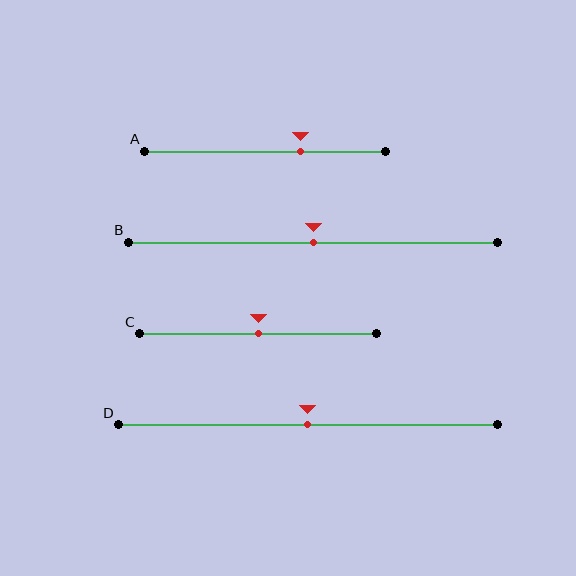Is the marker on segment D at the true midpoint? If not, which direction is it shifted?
Yes, the marker on segment D is at the true midpoint.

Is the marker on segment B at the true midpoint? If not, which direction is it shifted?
Yes, the marker on segment B is at the true midpoint.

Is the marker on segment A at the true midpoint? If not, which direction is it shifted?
No, the marker on segment A is shifted to the right by about 15% of the segment length.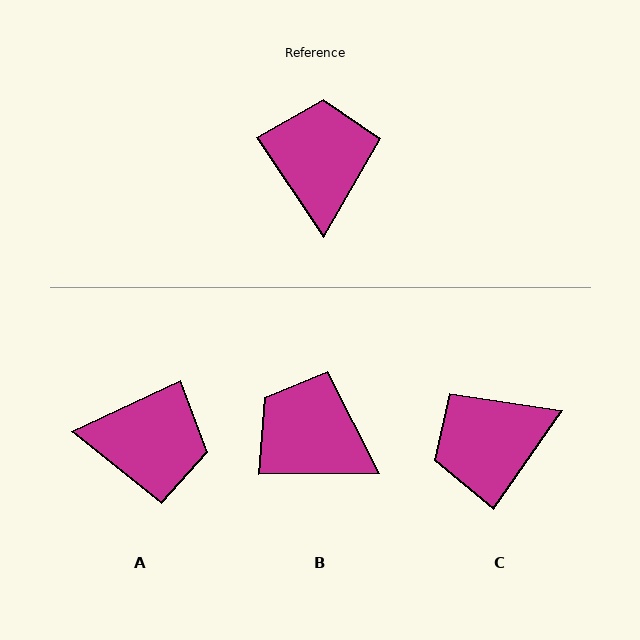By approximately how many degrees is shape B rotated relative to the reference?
Approximately 56 degrees counter-clockwise.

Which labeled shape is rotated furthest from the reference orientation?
C, about 111 degrees away.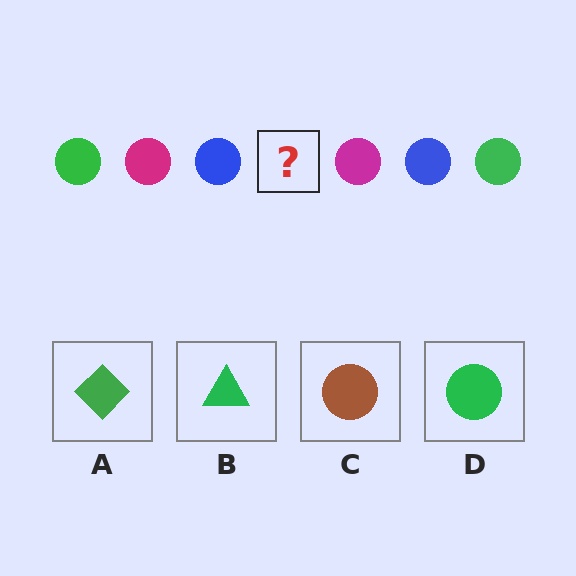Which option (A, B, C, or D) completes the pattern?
D.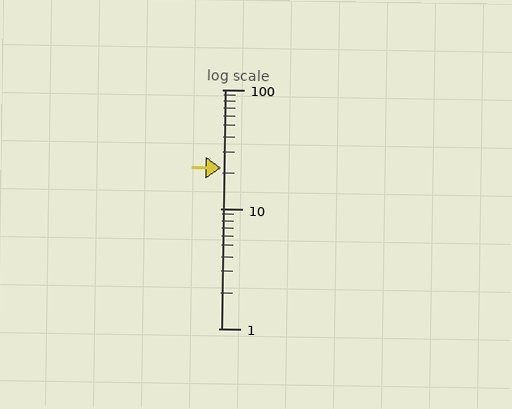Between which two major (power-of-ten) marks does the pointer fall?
The pointer is between 10 and 100.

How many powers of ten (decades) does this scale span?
The scale spans 2 decades, from 1 to 100.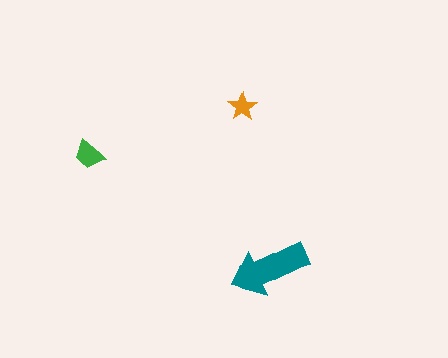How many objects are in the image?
There are 3 objects in the image.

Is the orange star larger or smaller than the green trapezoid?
Smaller.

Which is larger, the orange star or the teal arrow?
The teal arrow.